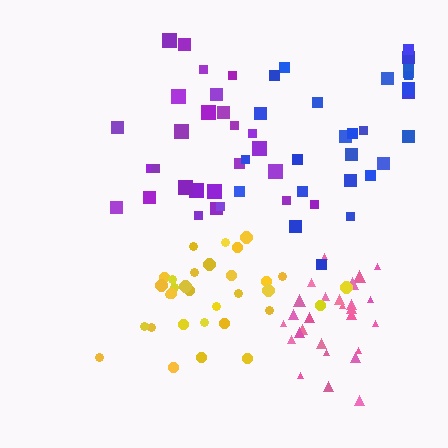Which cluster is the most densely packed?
Yellow.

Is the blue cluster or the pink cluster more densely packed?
Pink.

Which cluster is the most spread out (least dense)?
Blue.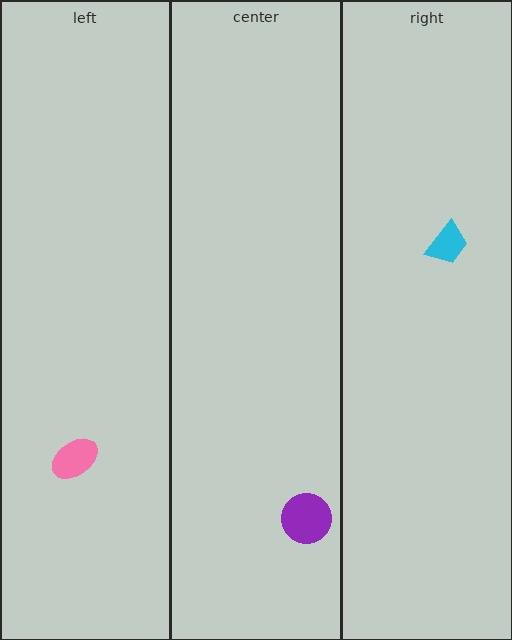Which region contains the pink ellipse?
The left region.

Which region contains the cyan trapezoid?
The right region.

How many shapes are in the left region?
1.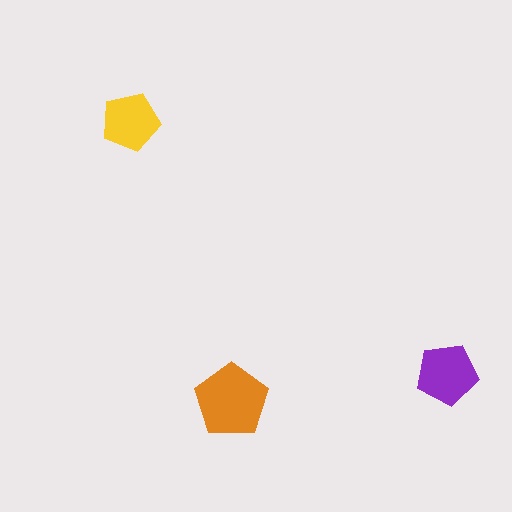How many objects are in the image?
There are 3 objects in the image.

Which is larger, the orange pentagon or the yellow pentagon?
The orange one.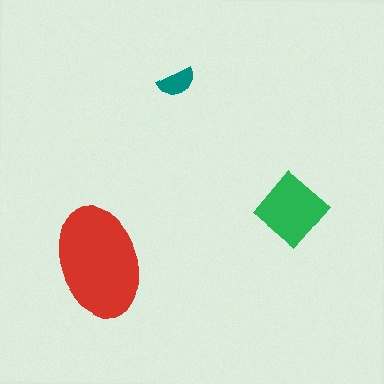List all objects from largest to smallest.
The red ellipse, the green diamond, the teal semicircle.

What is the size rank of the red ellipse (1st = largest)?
1st.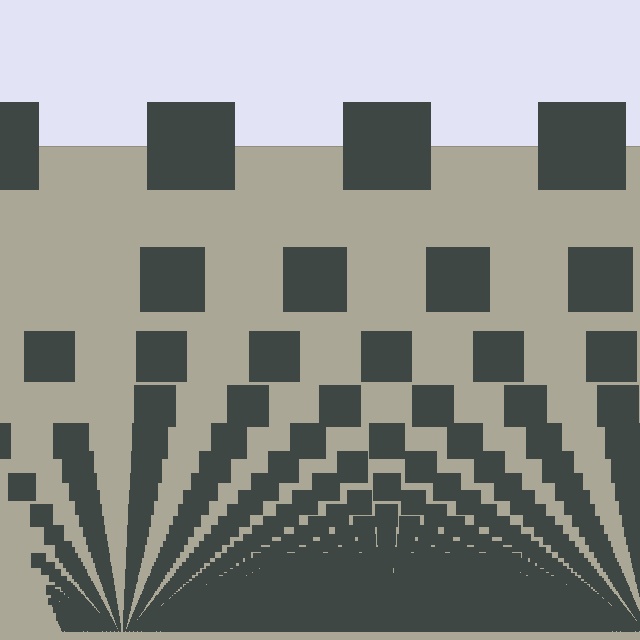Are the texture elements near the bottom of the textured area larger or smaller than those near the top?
Smaller. The gradient is inverted — elements near the bottom are smaller and denser.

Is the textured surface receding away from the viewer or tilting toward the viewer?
The surface appears to tilt toward the viewer. Texture elements get larger and sparser toward the top.